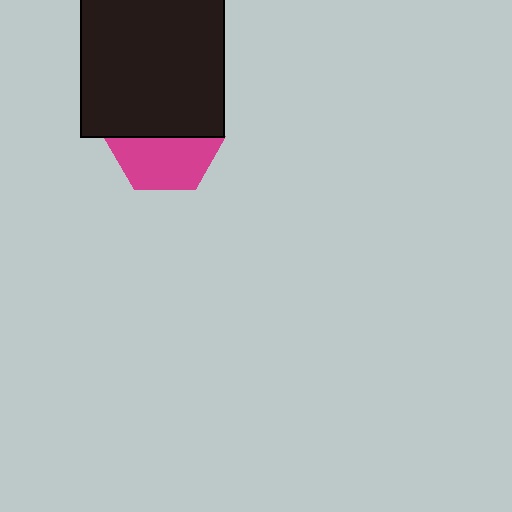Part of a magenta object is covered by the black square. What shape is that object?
It is a hexagon.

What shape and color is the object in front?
The object in front is a black square.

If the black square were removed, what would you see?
You would see the complete magenta hexagon.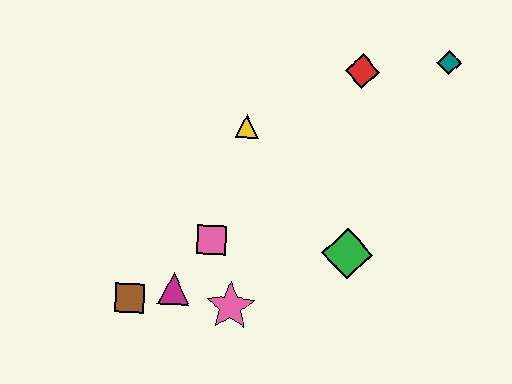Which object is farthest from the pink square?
The teal diamond is farthest from the pink square.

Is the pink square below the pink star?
No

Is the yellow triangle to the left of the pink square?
No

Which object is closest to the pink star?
The magenta triangle is closest to the pink star.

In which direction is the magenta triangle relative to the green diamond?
The magenta triangle is to the left of the green diamond.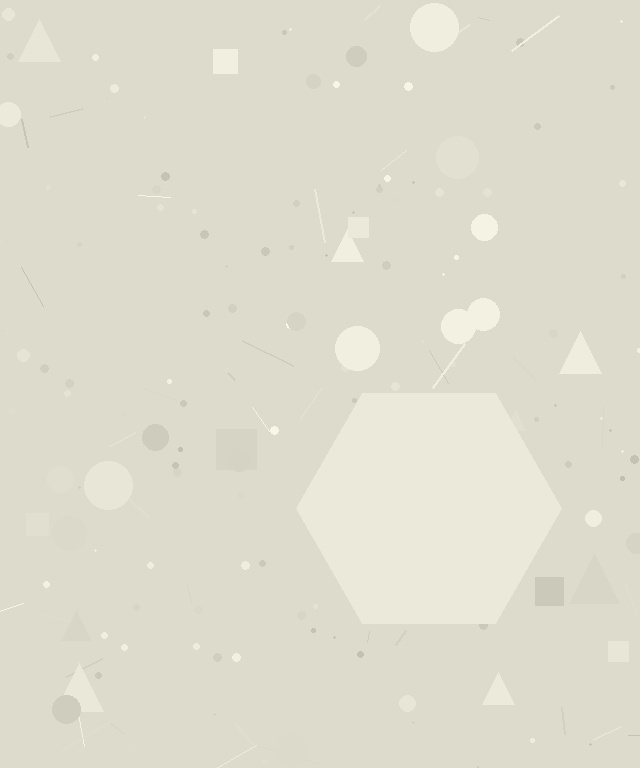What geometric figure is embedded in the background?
A hexagon is embedded in the background.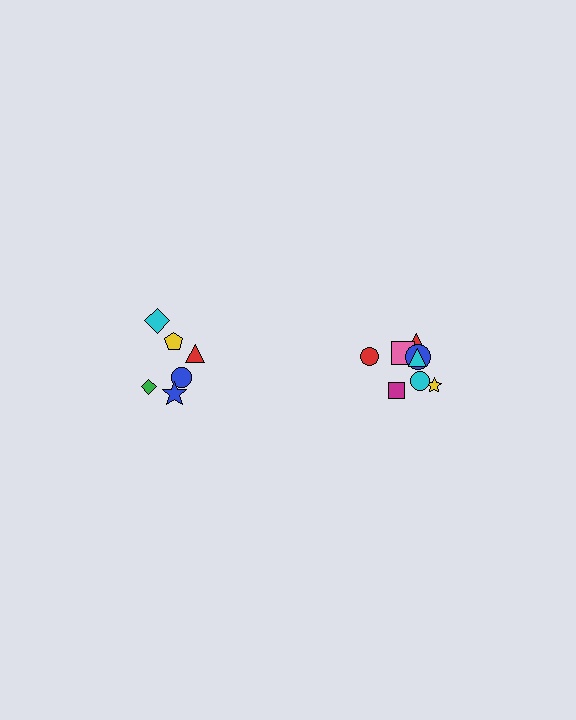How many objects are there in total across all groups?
There are 14 objects.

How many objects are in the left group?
There are 6 objects.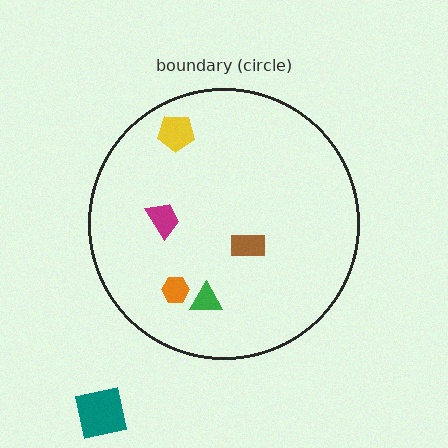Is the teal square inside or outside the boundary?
Outside.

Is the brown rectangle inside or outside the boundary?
Inside.